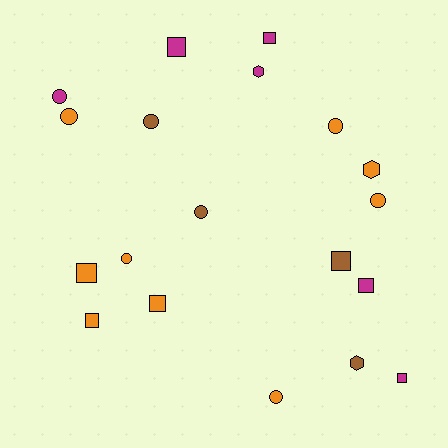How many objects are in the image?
There are 19 objects.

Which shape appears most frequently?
Square, with 8 objects.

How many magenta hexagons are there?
There is 1 magenta hexagon.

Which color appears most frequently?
Orange, with 9 objects.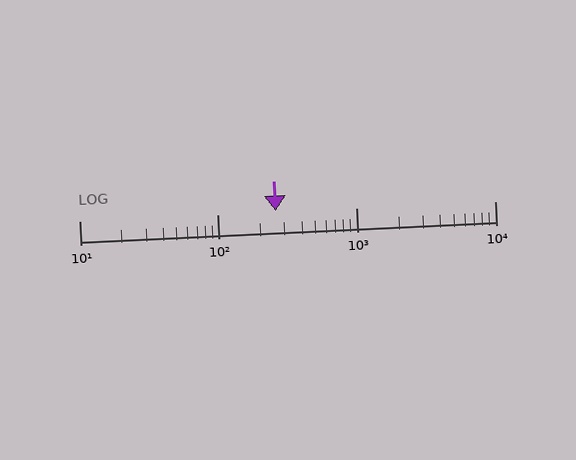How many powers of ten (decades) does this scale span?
The scale spans 3 decades, from 10 to 10000.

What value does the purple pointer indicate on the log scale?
The pointer indicates approximately 260.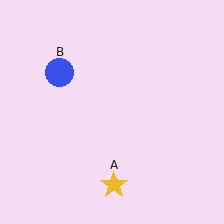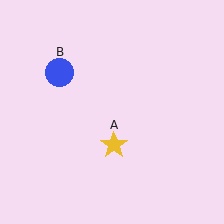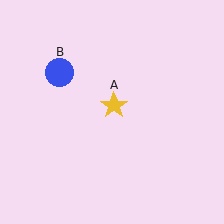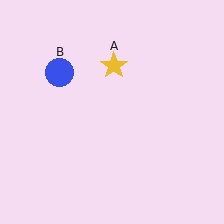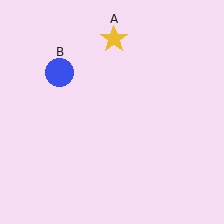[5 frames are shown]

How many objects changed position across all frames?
1 object changed position: yellow star (object A).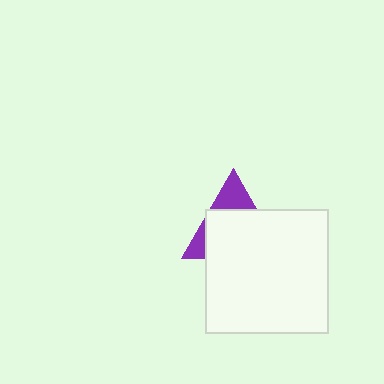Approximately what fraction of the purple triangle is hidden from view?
Roughly 68% of the purple triangle is hidden behind the white square.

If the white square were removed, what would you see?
You would see the complete purple triangle.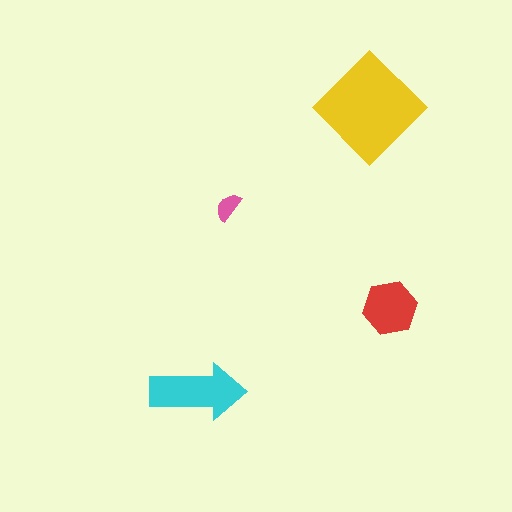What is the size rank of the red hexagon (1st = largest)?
3rd.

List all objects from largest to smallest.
The yellow diamond, the cyan arrow, the red hexagon, the pink semicircle.